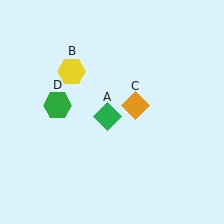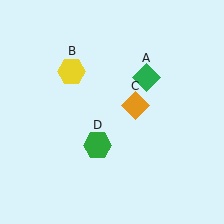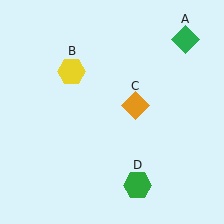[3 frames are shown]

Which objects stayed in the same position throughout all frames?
Yellow hexagon (object B) and orange diamond (object C) remained stationary.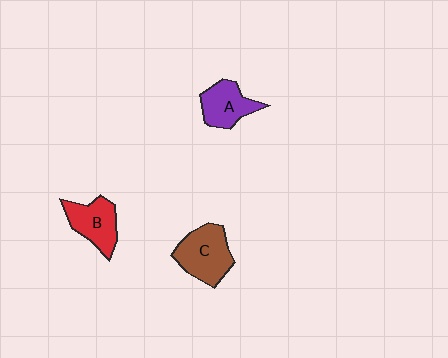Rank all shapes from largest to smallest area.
From largest to smallest: C (brown), B (red), A (purple).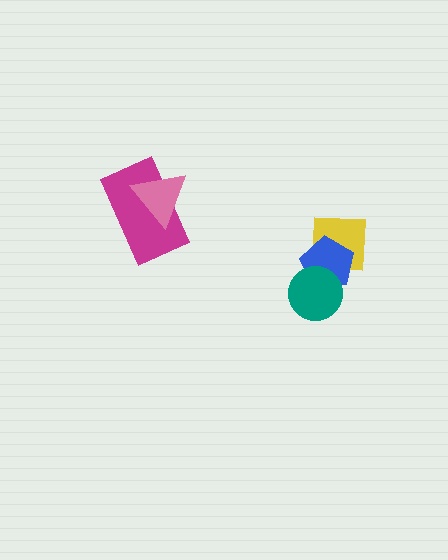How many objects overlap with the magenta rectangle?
1 object overlaps with the magenta rectangle.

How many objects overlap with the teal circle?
1 object overlaps with the teal circle.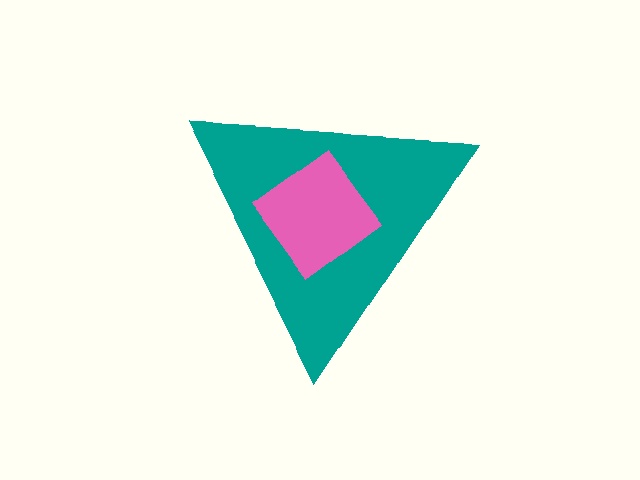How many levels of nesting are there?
2.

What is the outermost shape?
The teal triangle.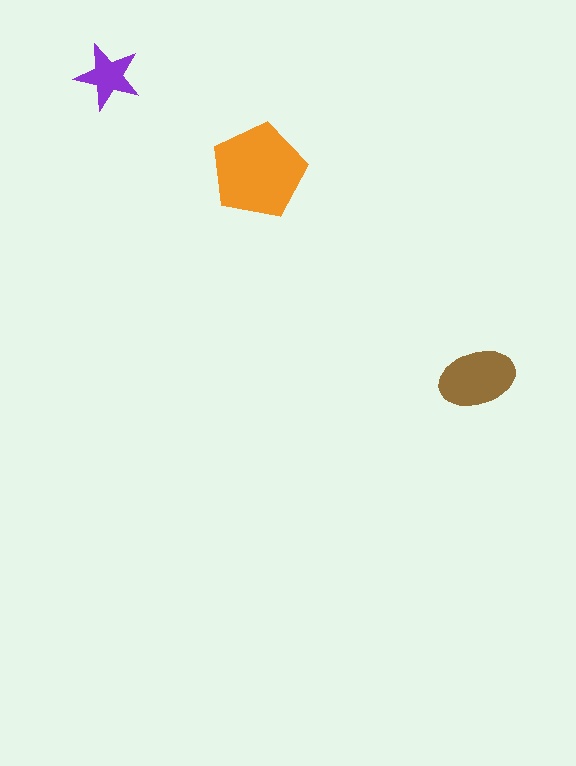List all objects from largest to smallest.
The orange pentagon, the brown ellipse, the purple star.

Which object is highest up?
The purple star is topmost.